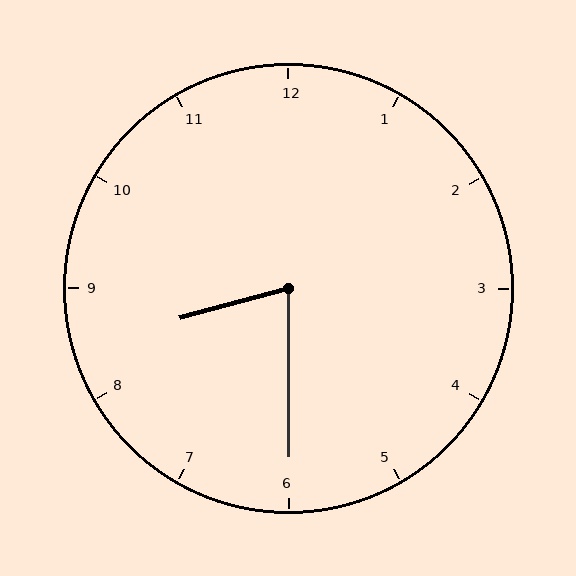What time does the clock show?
8:30.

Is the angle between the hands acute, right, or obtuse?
It is acute.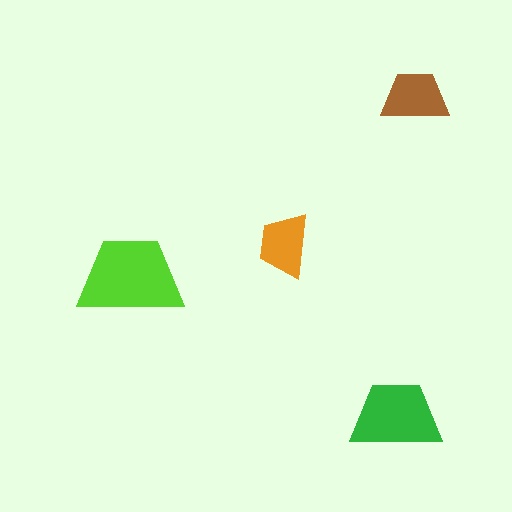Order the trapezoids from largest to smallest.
the lime one, the green one, the brown one, the orange one.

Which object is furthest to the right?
The brown trapezoid is rightmost.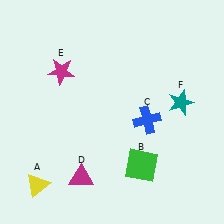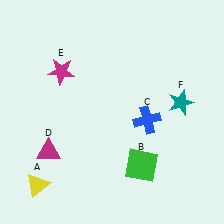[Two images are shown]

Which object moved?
The magenta triangle (D) moved left.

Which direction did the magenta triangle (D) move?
The magenta triangle (D) moved left.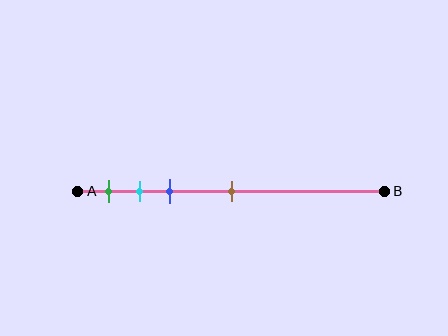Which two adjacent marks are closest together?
The cyan and blue marks are the closest adjacent pair.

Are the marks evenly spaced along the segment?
No, the marks are not evenly spaced.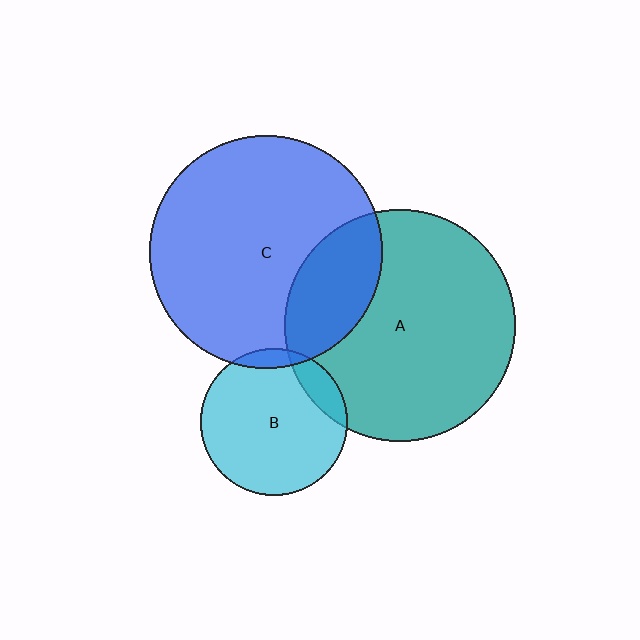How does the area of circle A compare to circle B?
Approximately 2.5 times.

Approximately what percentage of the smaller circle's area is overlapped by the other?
Approximately 25%.